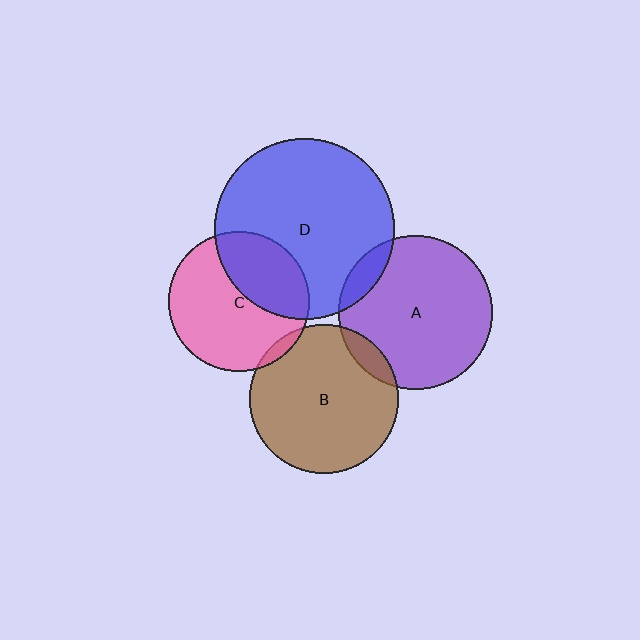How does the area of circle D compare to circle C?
Approximately 1.7 times.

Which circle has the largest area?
Circle D (blue).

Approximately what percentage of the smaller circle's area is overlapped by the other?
Approximately 5%.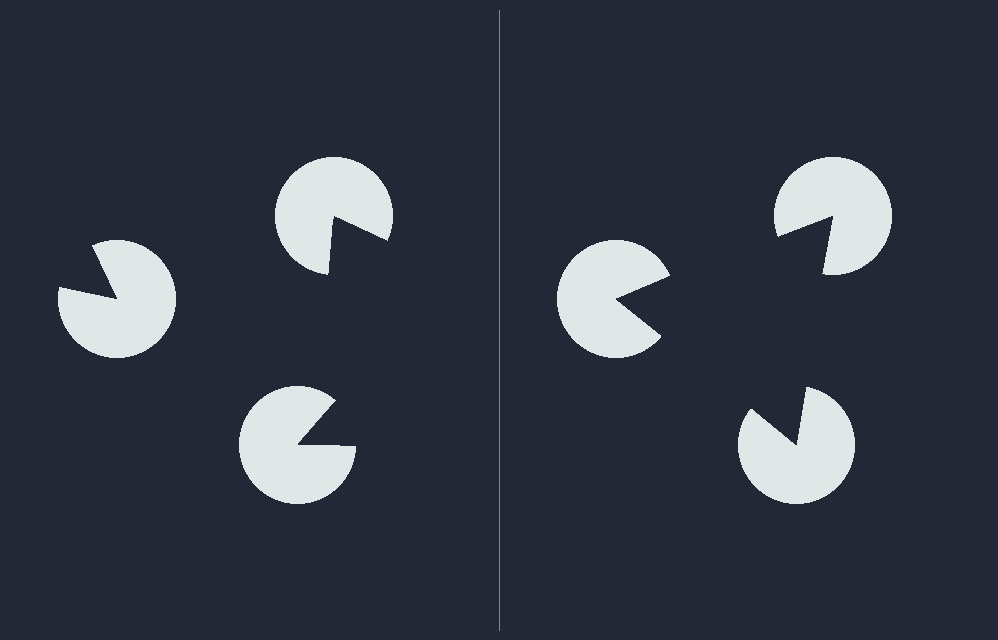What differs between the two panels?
The pac-man discs are positioned identically on both sides; only the wedge orientations differ. On the right they align to a triangle; on the left they are misaligned.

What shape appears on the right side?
An illusory triangle.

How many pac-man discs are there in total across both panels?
6 — 3 on each side.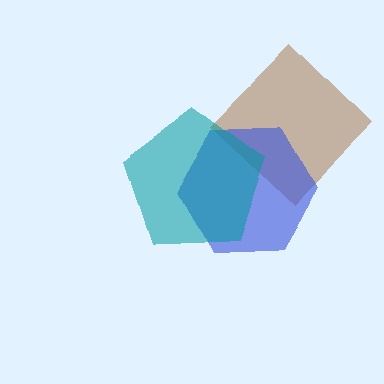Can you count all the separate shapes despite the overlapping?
Yes, there are 3 separate shapes.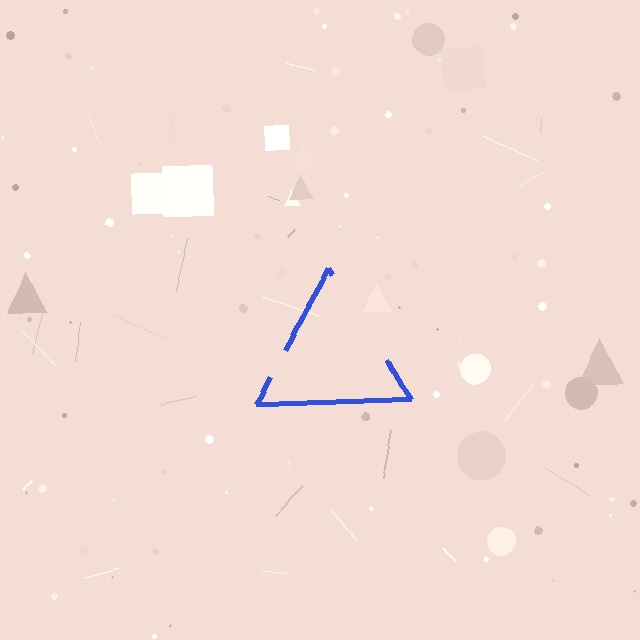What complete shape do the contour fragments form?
The contour fragments form a triangle.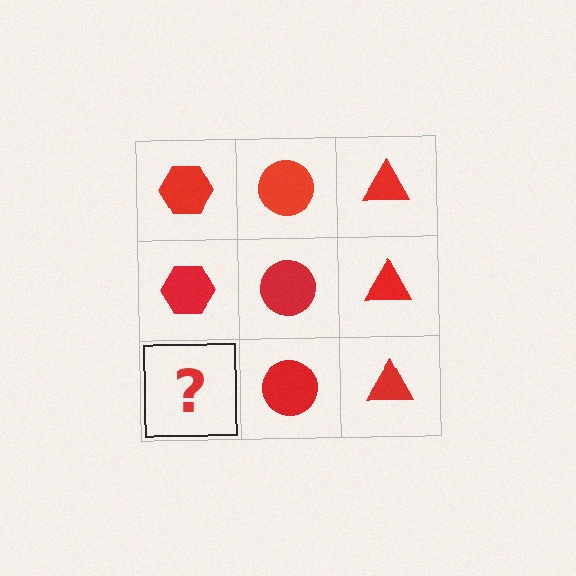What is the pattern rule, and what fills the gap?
The rule is that each column has a consistent shape. The gap should be filled with a red hexagon.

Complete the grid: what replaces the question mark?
The question mark should be replaced with a red hexagon.